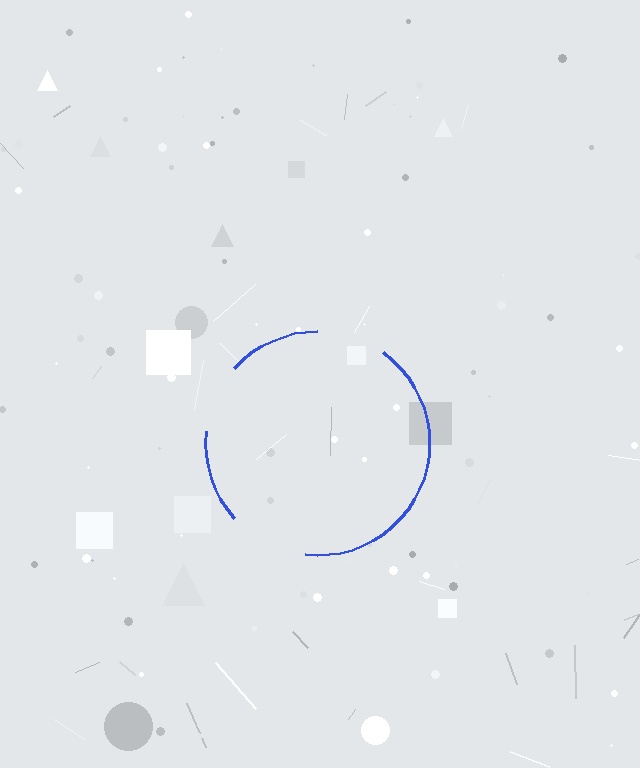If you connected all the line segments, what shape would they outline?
They would outline a circle.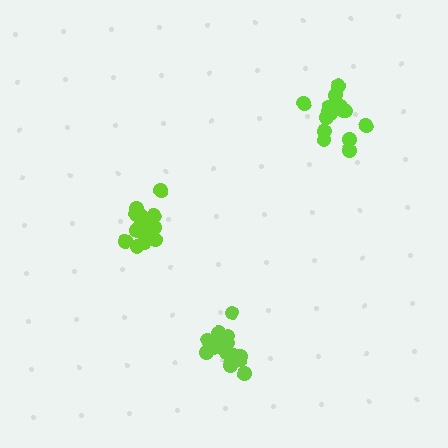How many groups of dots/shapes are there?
There are 3 groups.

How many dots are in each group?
Group 1: 17 dots, Group 2: 20 dots, Group 3: 16 dots (53 total).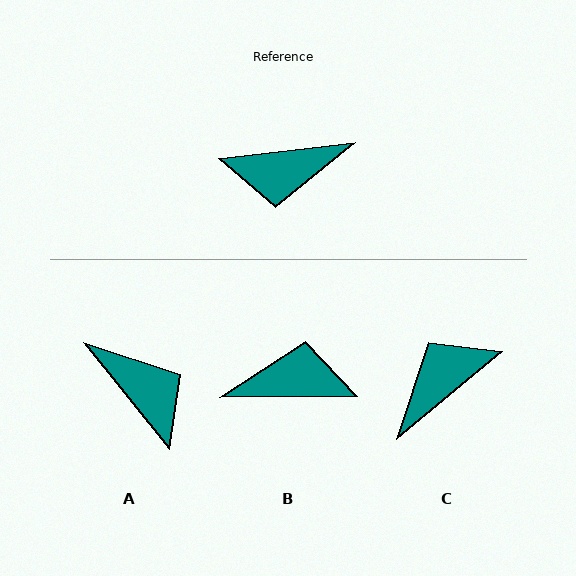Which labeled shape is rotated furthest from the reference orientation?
B, about 174 degrees away.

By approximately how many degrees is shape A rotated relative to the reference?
Approximately 122 degrees counter-clockwise.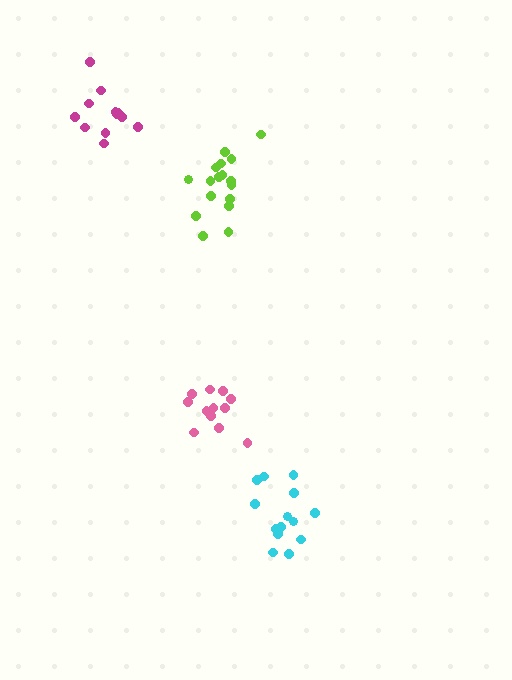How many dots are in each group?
Group 1: 12 dots, Group 2: 12 dots, Group 3: 17 dots, Group 4: 14 dots (55 total).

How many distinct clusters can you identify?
There are 4 distinct clusters.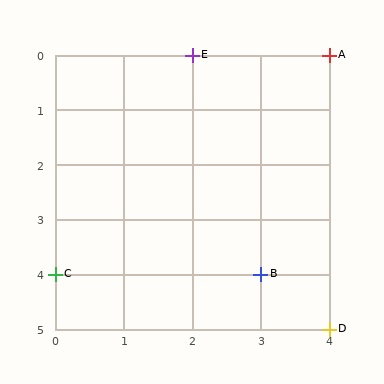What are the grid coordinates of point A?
Point A is at grid coordinates (4, 0).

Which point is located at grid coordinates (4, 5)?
Point D is at (4, 5).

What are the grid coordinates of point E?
Point E is at grid coordinates (2, 0).